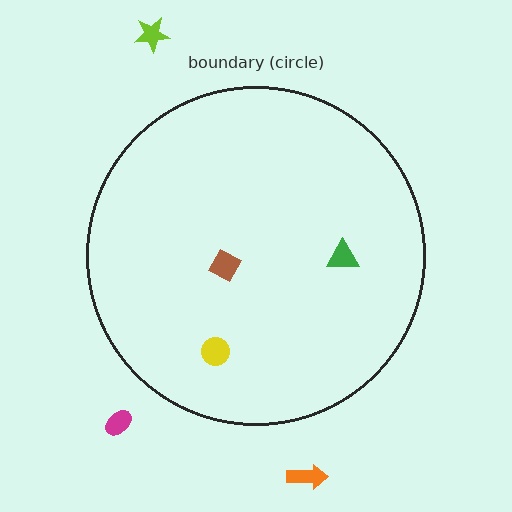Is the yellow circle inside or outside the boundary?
Inside.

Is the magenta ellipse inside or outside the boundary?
Outside.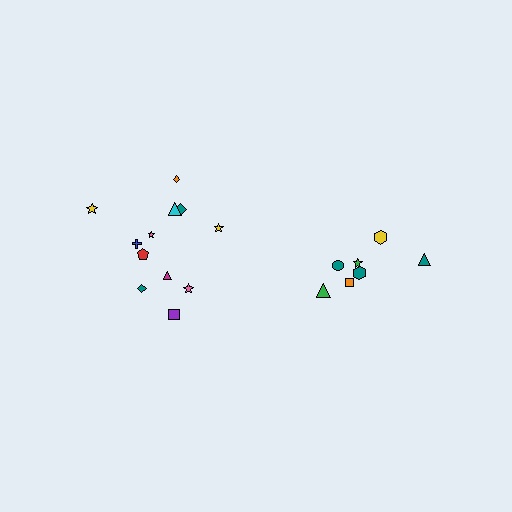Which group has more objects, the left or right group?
The left group.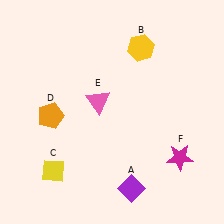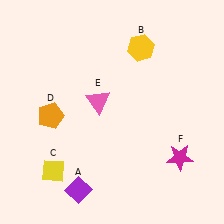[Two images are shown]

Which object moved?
The purple diamond (A) moved left.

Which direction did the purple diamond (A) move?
The purple diamond (A) moved left.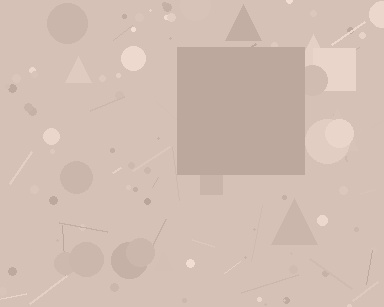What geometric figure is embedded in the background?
A square is embedded in the background.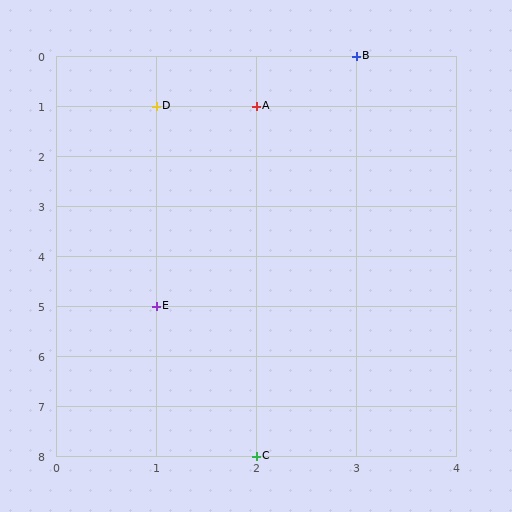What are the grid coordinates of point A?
Point A is at grid coordinates (2, 1).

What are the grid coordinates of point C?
Point C is at grid coordinates (2, 8).